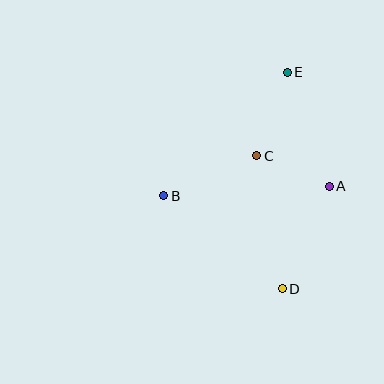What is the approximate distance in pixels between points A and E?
The distance between A and E is approximately 121 pixels.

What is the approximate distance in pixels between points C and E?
The distance between C and E is approximately 89 pixels.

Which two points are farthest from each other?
Points D and E are farthest from each other.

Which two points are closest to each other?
Points A and C are closest to each other.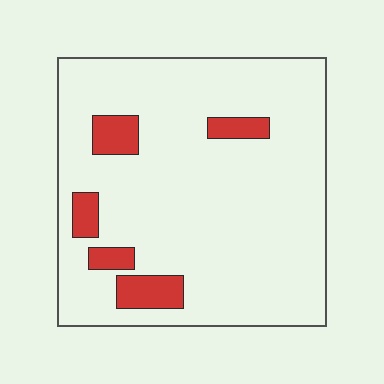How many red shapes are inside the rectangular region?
5.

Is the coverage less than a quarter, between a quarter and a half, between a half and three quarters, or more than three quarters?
Less than a quarter.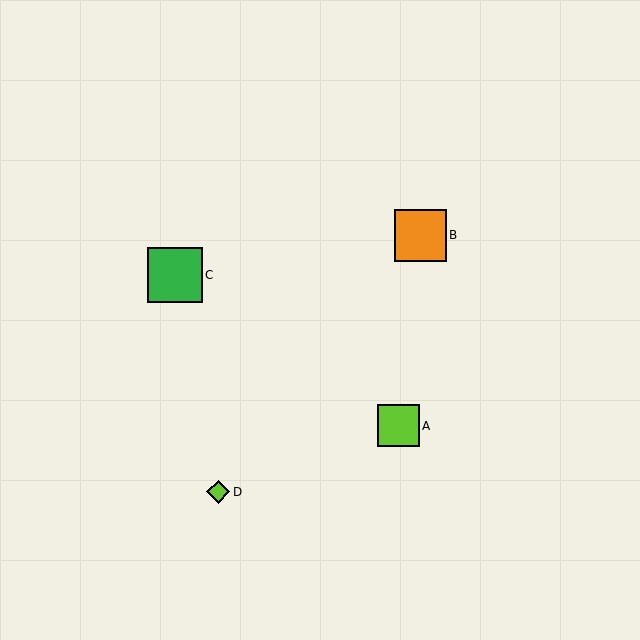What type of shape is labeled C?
Shape C is a green square.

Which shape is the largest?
The green square (labeled C) is the largest.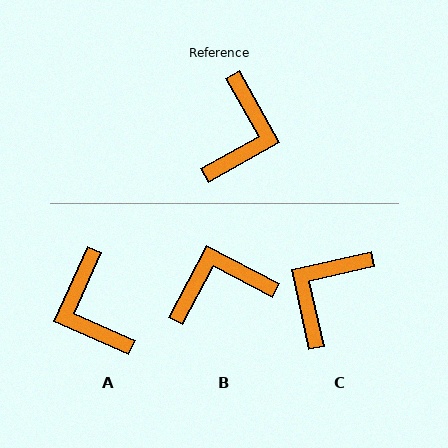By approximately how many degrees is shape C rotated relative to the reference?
Approximately 163 degrees counter-clockwise.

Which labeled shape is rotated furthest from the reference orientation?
C, about 163 degrees away.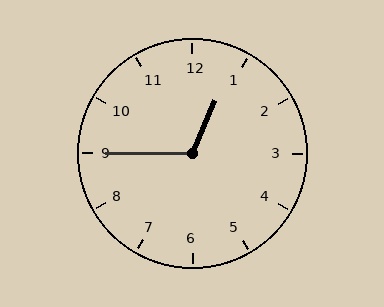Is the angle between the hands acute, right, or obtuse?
It is obtuse.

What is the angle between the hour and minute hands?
Approximately 112 degrees.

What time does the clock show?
12:45.